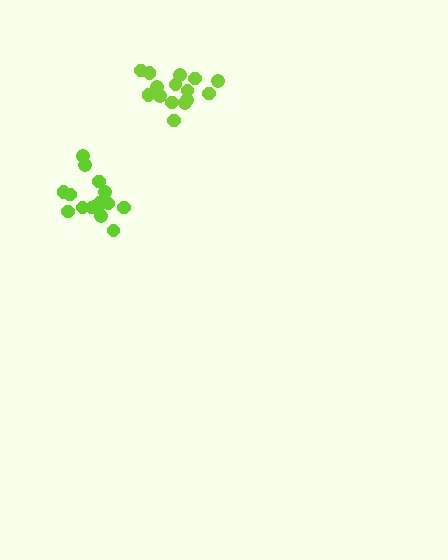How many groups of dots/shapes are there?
There are 2 groups.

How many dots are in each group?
Group 1: 16 dots, Group 2: 15 dots (31 total).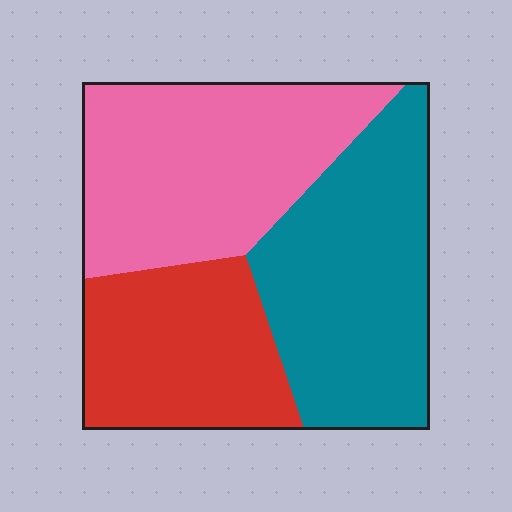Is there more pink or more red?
Pink.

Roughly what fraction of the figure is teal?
Teal takes up between a third and a half of the figure.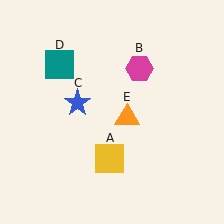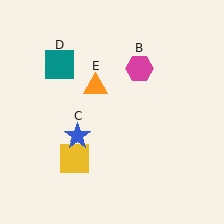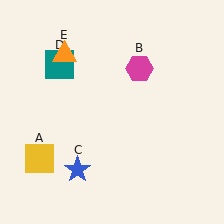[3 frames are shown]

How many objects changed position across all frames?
3 objects changed position: yellow square (object A), blue star (object C), orange triangle (object E).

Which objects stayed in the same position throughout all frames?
Magenta hexagon (object B) and teal square (object D) remained stationary.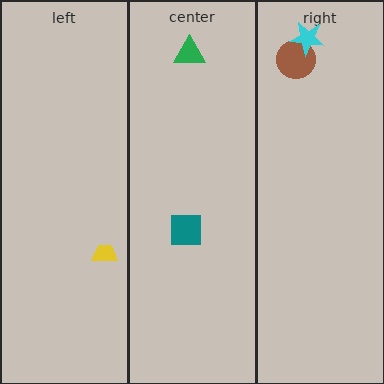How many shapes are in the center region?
2.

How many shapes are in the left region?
1.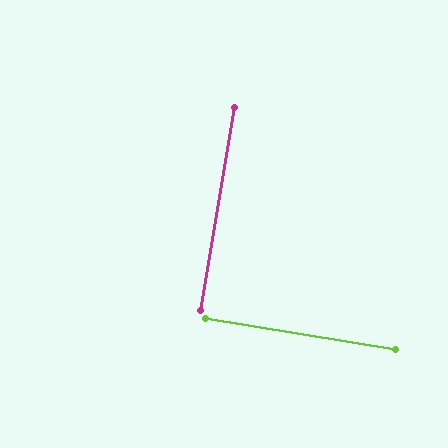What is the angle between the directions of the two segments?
Approximately 90 degrees.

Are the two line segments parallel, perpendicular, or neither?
Perpendicular — they meet at approximately 90°.